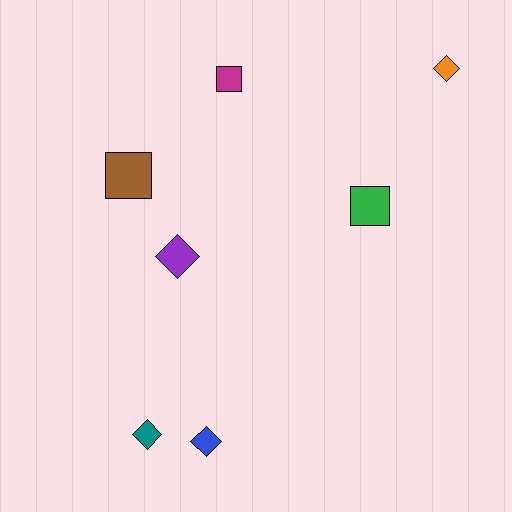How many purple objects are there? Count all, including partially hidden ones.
There is 1 purple object.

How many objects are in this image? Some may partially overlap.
There are 7 objects.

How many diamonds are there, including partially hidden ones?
There are 4 diamonds.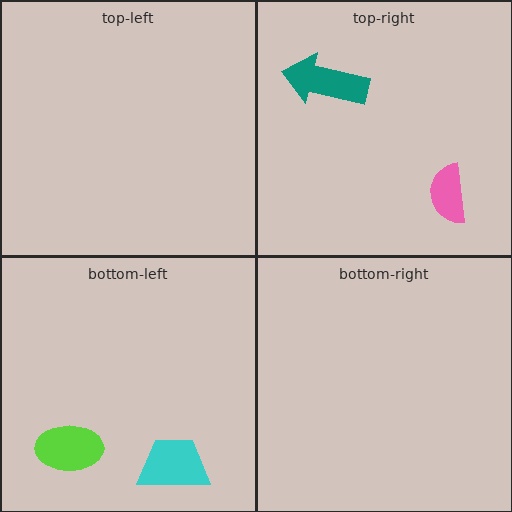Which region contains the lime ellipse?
The bottom-left region.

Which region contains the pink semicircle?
The top-right region.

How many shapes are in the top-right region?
2.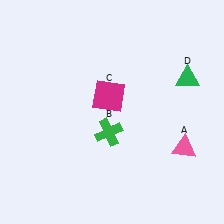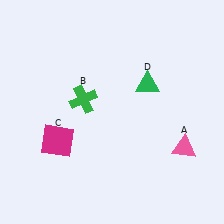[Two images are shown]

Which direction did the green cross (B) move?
The green cross (B) moved up.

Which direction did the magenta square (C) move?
The magenta square (C) moved left.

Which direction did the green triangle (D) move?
The green triangle (D) moved left.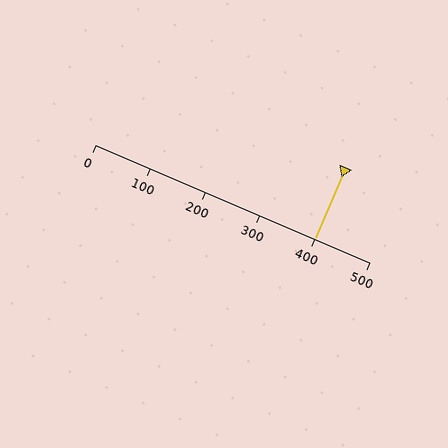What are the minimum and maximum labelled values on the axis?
The axis runs from 0 to 500.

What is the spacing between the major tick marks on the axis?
The major ticks are spaced 100 apart.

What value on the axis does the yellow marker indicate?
The marker indicates approximately 400.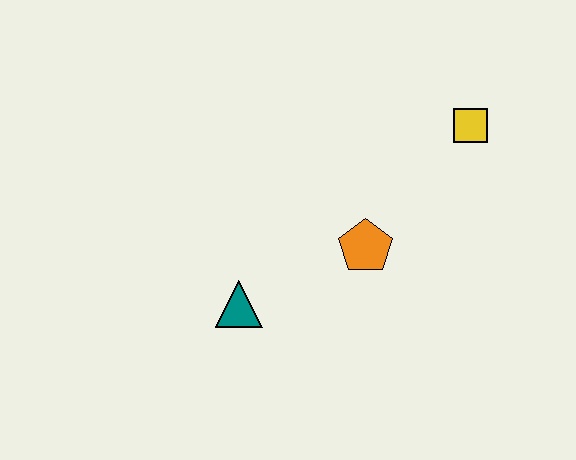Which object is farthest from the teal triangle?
The yellow square is farthest from the teal triangle.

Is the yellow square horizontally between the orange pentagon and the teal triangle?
No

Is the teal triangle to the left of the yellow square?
Yes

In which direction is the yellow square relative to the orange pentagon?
The yellow square is above the orange pentagon.